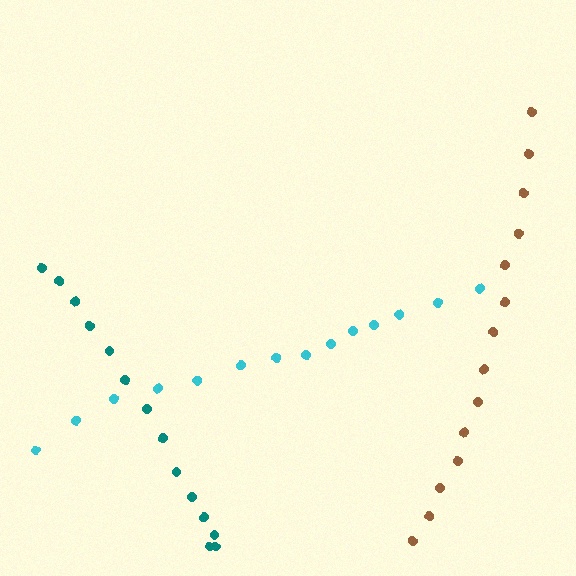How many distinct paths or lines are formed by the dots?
There are 3 distinct paths.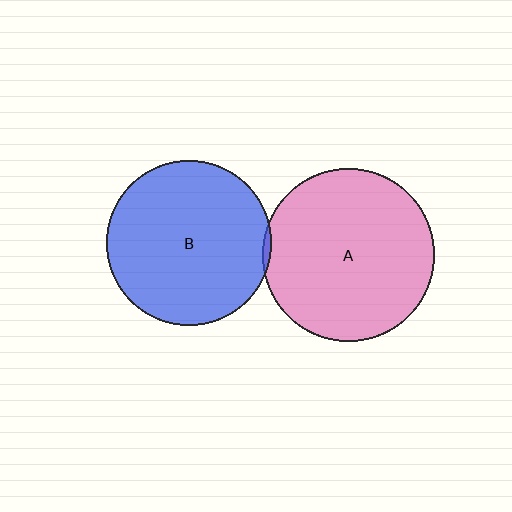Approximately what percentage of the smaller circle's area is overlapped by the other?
Approximately 5%.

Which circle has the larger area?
Circle A (pink).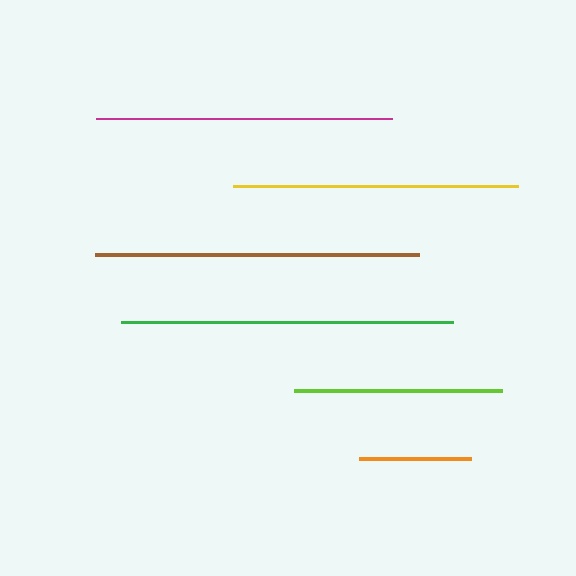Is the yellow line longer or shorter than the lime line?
The yellow line is longer than the lime line.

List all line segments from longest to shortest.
From longest to shortest: green, brown, magenta, yellow, lime, orange.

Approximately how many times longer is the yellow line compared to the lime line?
The yellow line is approximately 1.4 times the length of the lime line.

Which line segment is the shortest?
The orange line is the shortest at approximately 112 pixels.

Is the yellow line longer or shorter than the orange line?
The yellow line is longer than the orange line.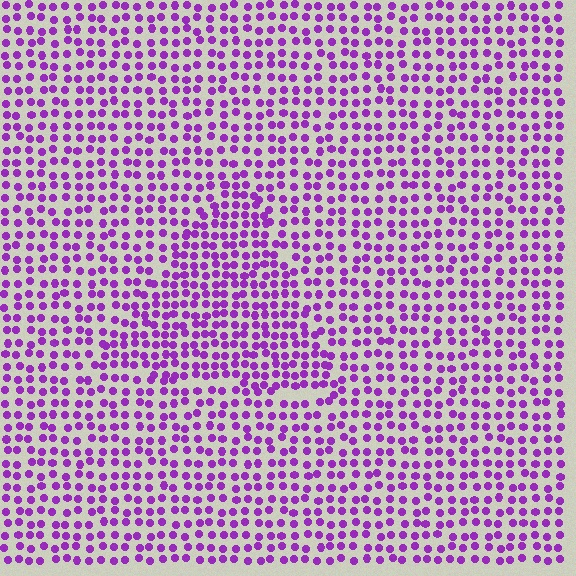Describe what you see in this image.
The image contains small purple elements arranged at two different densities. A triangle-shaped region is visible where the elements are more densely packed than the surrounding area.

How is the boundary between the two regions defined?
The boundary is defined by a change in element density (approximately 1.4x ratio). All elements are the same color, size, and shape.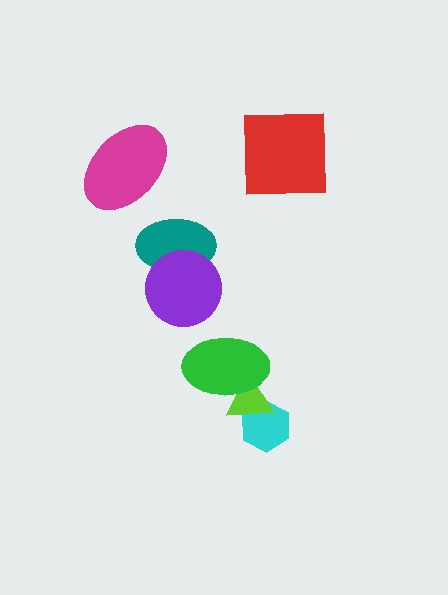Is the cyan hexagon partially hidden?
Yes, it is partially covered by another shape.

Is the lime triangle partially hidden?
Yes, it is partially covered by another shape.